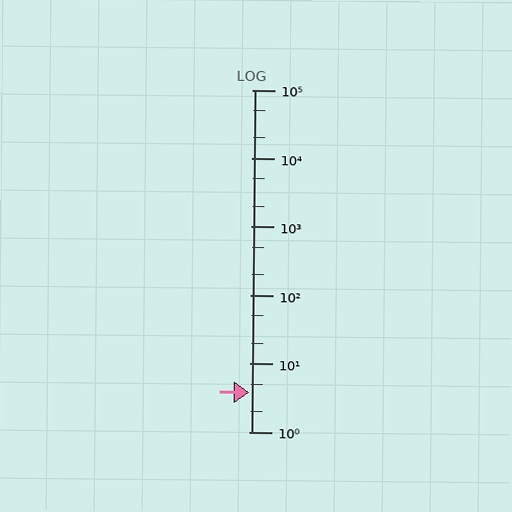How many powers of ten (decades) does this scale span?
The scale spans 5 decades, from 1 to 100000.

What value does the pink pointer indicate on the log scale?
The pointer indicates approximately 3.8.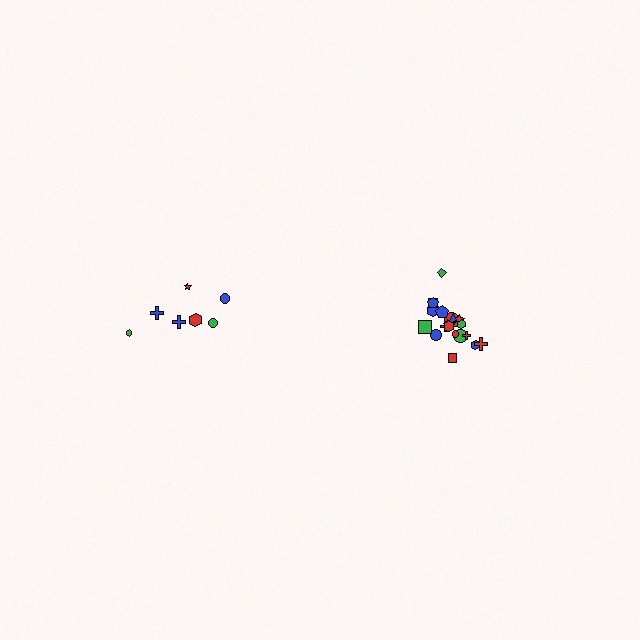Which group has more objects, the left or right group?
The right group.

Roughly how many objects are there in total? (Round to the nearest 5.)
Roughly 30 objects in total.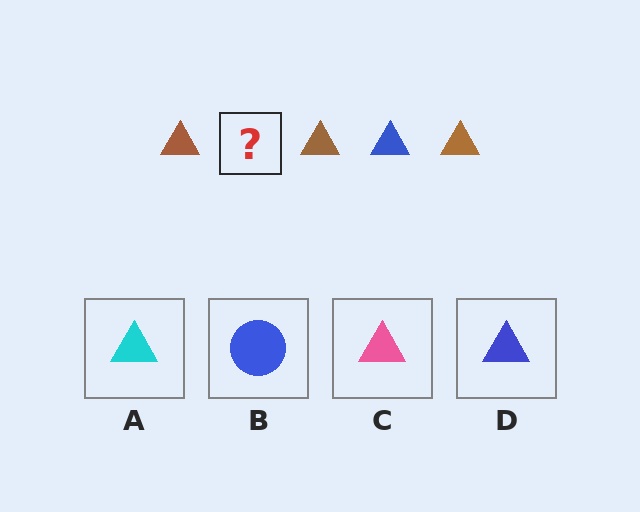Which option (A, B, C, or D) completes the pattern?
D.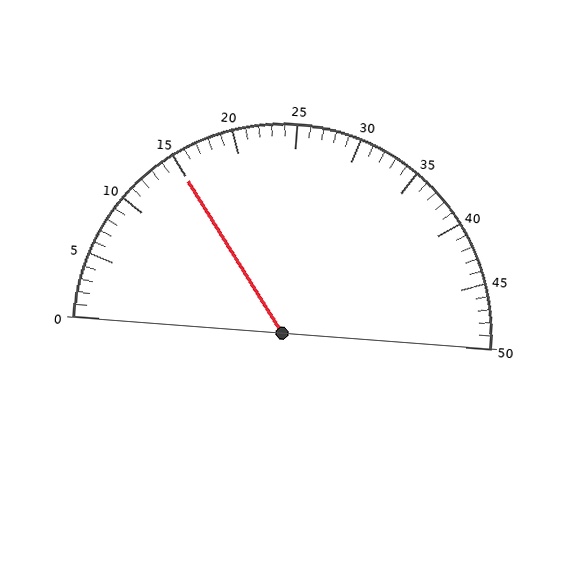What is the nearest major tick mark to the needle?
The nearest major tick mark is 15.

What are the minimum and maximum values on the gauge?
The gauge ranges from 0 to 50.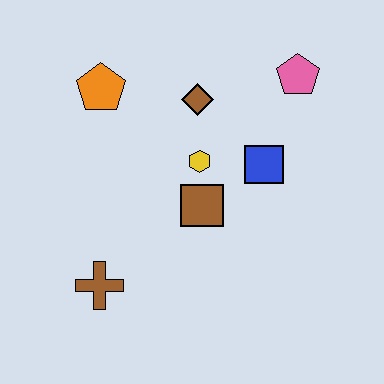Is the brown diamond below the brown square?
No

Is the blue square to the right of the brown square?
Yes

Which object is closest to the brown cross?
The brown square is closest to the brown cross.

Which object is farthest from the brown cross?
The pink pentagon is farthest from the brown cross.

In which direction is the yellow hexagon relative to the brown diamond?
The yellow hexagon is below the brown diamond.